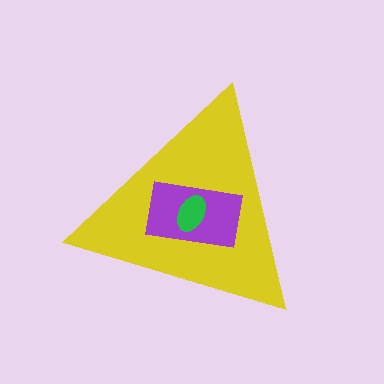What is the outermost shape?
The yellow triangle.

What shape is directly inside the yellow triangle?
The purple rectangle.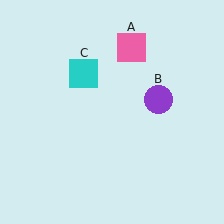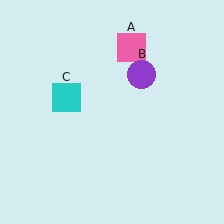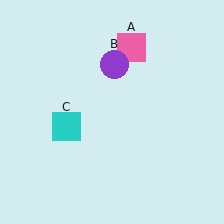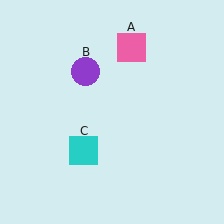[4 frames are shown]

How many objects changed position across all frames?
2 objects changed position: purple circle (object B), cyan square (object C).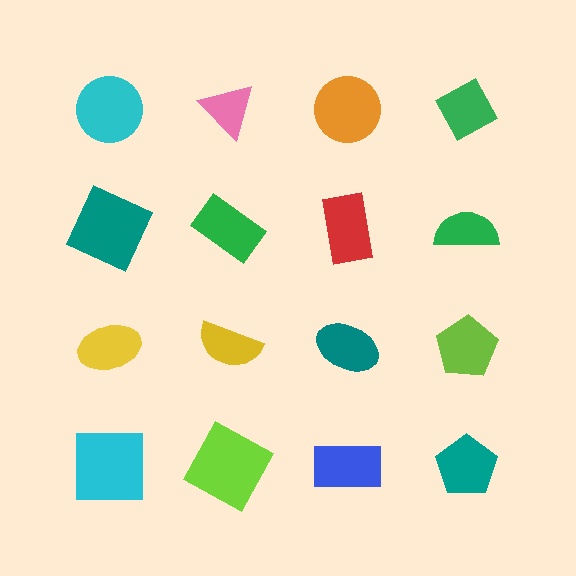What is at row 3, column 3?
A teal ellipse.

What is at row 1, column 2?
A pink triangle.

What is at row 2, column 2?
A green rectangle.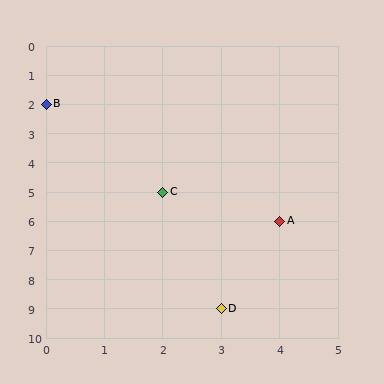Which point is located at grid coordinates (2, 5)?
Point C is at (2, 5).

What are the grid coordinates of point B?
Point B is at grid coordinates (0, 2).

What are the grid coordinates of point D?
Point D is at grid coordinates (3, 9).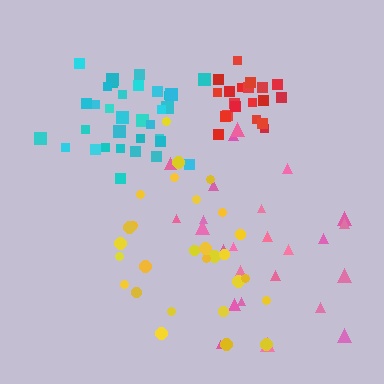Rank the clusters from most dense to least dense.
red, cyan, yellow, pink.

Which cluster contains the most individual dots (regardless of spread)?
Cyan (33).